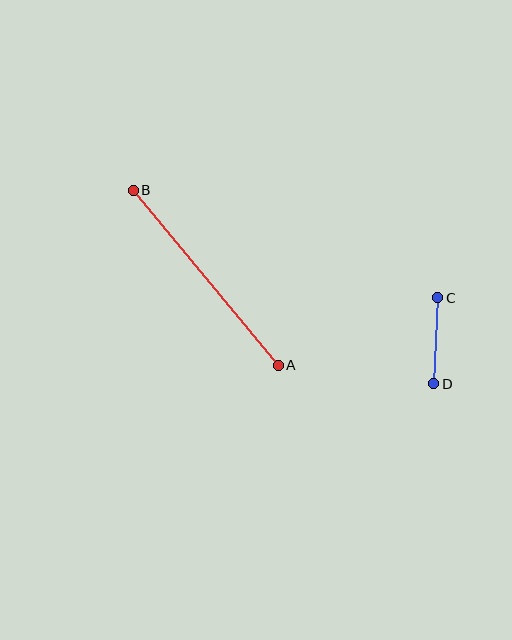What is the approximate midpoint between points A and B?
The midpoint is at approximately (206, 278) pixels.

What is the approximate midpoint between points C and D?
The midpoint is at approximately (436, 341) pixels.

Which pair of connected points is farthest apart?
Points A and B are farthest apart.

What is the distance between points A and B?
The distance is approximately 227 pixels.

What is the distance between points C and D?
The distance is approximately 86 pixels.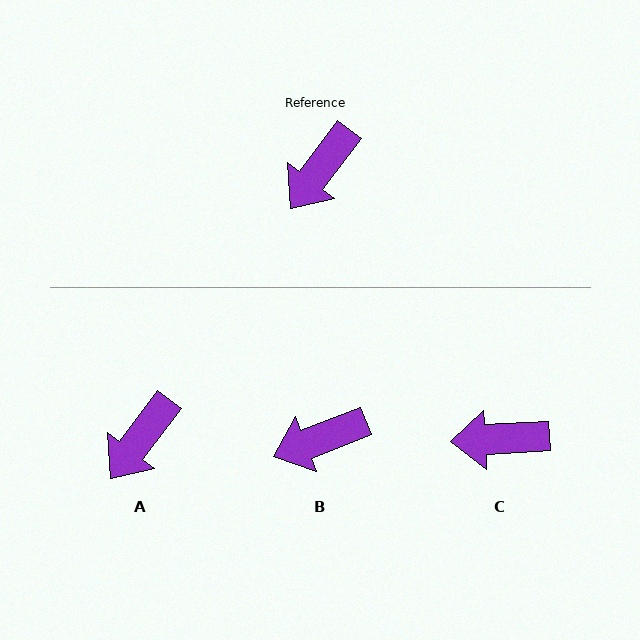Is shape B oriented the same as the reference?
No, it is off by about 32 degrees.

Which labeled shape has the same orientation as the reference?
A.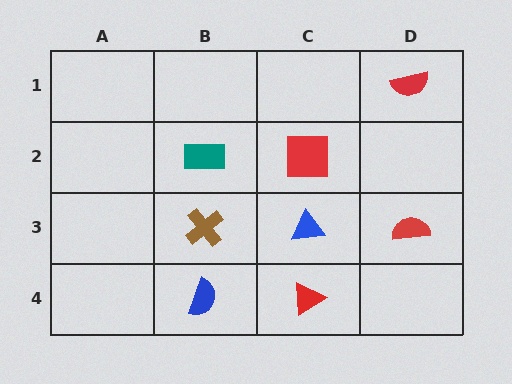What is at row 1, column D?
A red semicircle.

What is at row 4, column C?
A red triangle.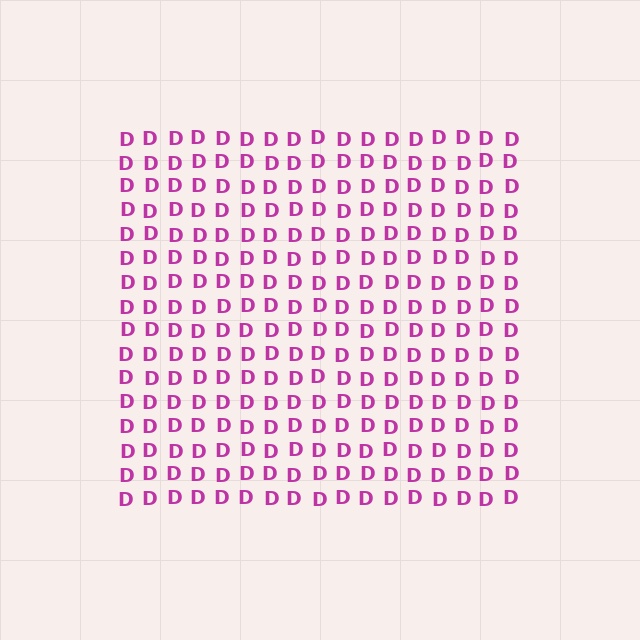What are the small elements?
The small elements are letter D's.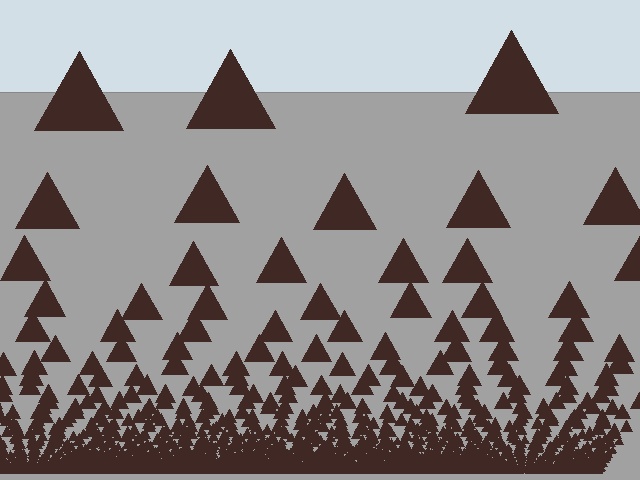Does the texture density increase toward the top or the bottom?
Density increases toward the bottom.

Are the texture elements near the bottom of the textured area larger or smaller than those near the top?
Smaller. The gradient is inverted — elements near the bottom are smaller and denser.